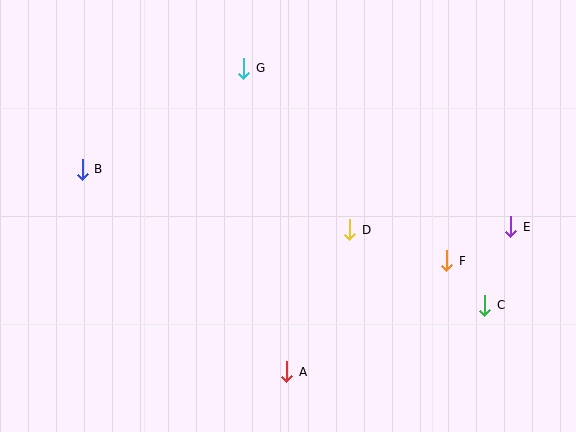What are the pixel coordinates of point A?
Point A is at (287, 372).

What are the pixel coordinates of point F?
Point F is at (447, 261).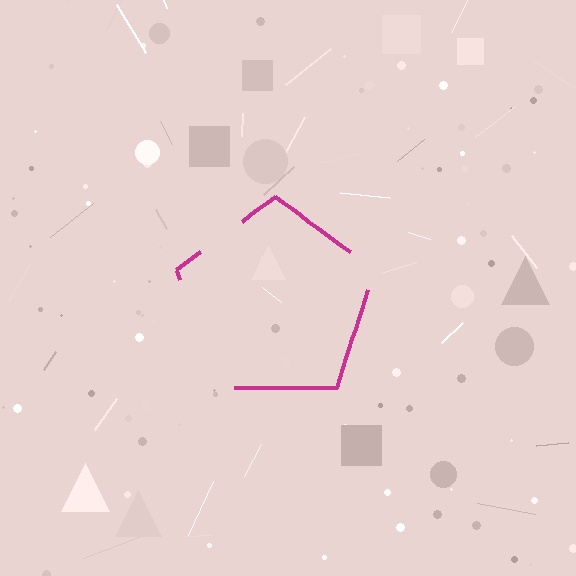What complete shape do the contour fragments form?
The contour fragments form a pentagon.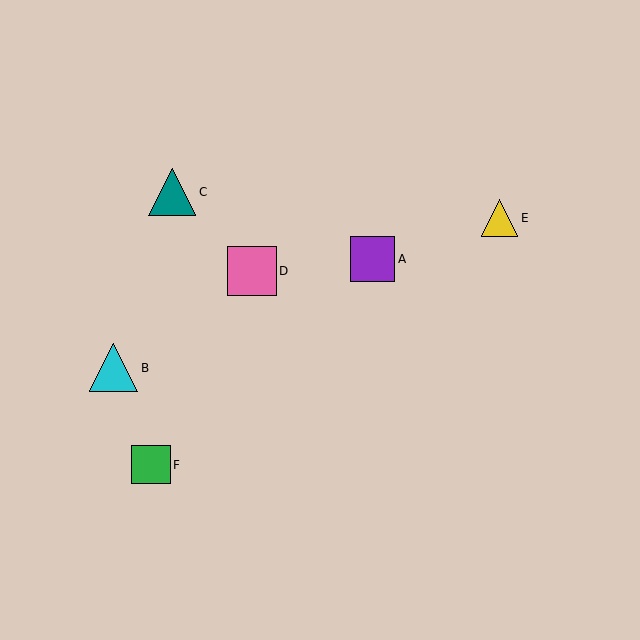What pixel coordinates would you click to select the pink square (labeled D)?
Click at (252, 271) to select the pink square D.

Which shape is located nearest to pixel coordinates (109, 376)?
The cyan triangle (labeled B) at (114, 368) is nearest to that location.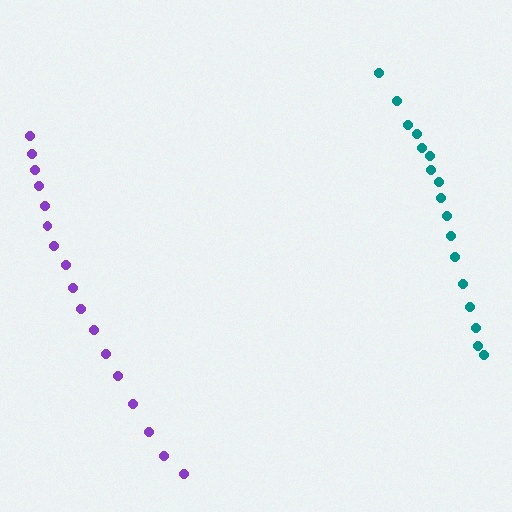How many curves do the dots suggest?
There are 2 distinct paths.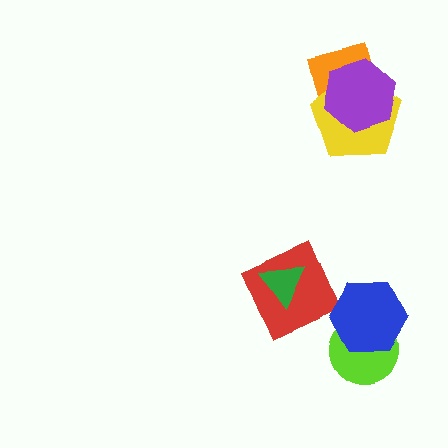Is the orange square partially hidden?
Yes, it is partially covered by another shape.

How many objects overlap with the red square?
1 object overlaps with the red square.